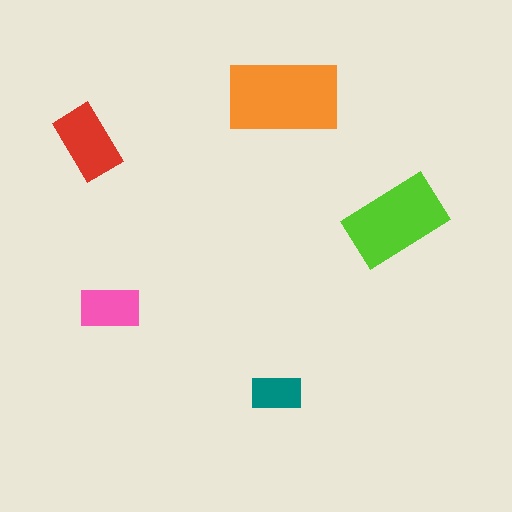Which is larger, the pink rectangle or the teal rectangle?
The pink one.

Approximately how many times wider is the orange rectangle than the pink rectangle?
About 2 times wider.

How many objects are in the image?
There are 5 objects in the image.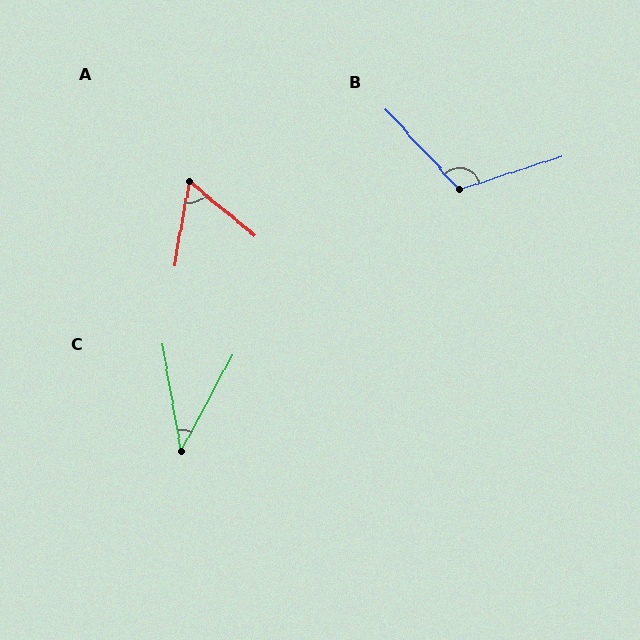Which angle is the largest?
B, at approximately 115 degrees.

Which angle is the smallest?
C, at approximately 38 degrees.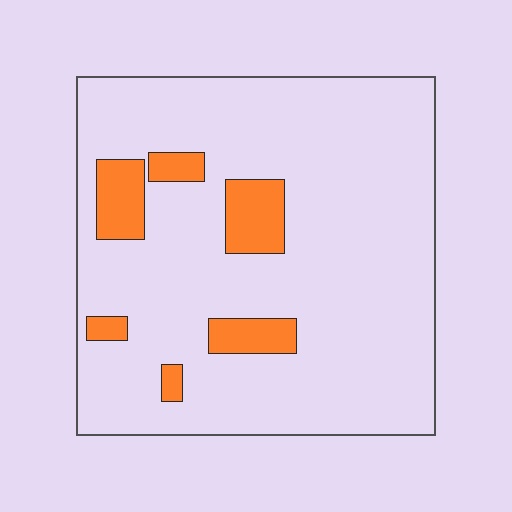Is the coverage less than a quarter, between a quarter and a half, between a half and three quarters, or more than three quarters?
Less than a quarter.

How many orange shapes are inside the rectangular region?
6.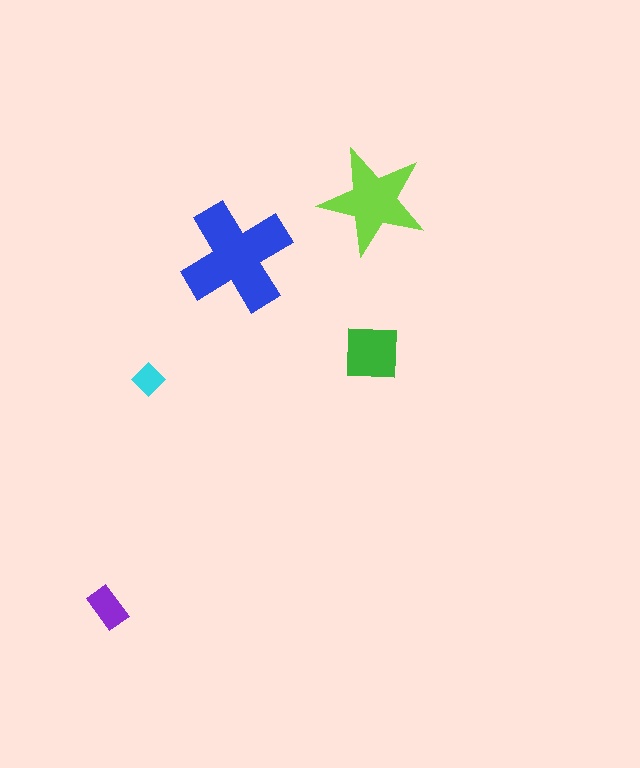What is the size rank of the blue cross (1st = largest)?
1st.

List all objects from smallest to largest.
The cyan diamond, the purple rectangle, the green square, the lime star, the blue cross.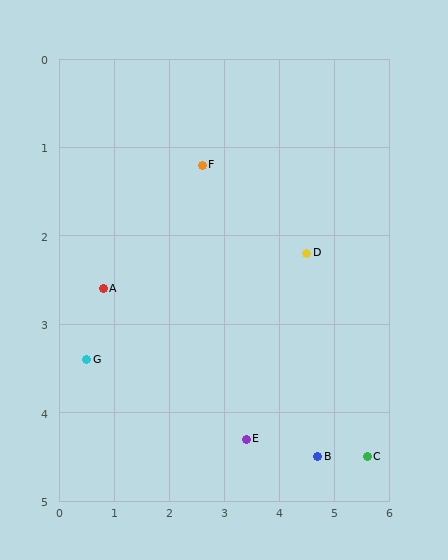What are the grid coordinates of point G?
Point G is at approximately (0.5, 3.4).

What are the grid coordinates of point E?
Point E is at approximately (3.4, 4.3).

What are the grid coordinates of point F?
Point F is at approximately (2.6, 1.2).